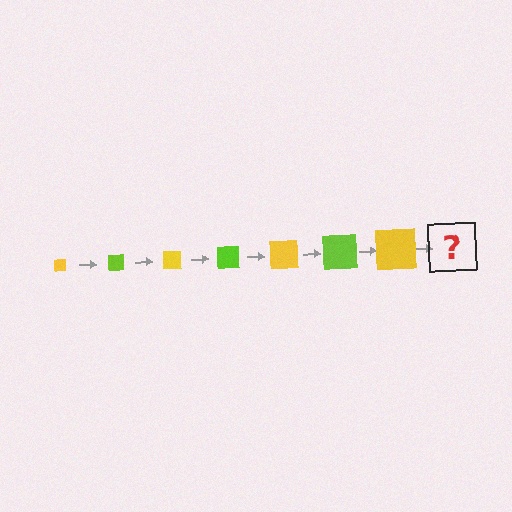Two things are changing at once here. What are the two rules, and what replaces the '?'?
The two rules are that the square grows larger each step and the color cycles through yellow and lime. The '?' should be a lime square, larger than the previous one.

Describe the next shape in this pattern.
It should be a lime square, larger than the previous one.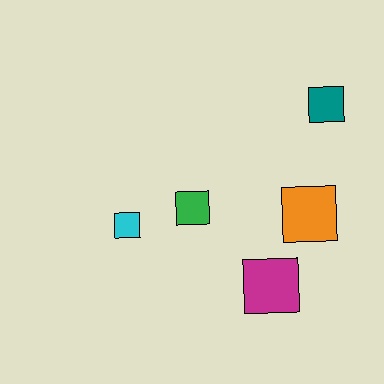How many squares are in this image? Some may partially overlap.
There are 5 squares.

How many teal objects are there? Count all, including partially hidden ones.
There is 1 teal object.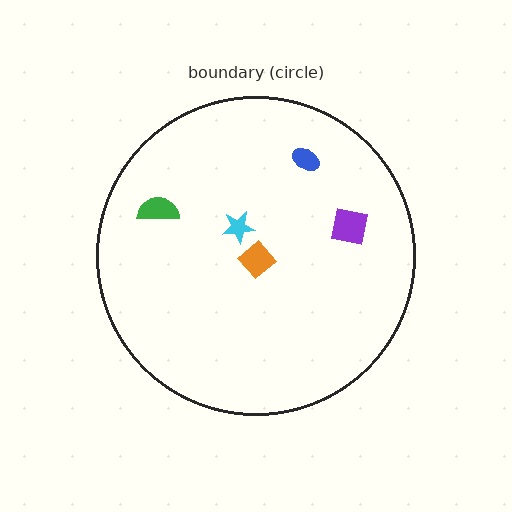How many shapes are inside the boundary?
5 inside, 0 outside.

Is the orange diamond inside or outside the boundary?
Inside.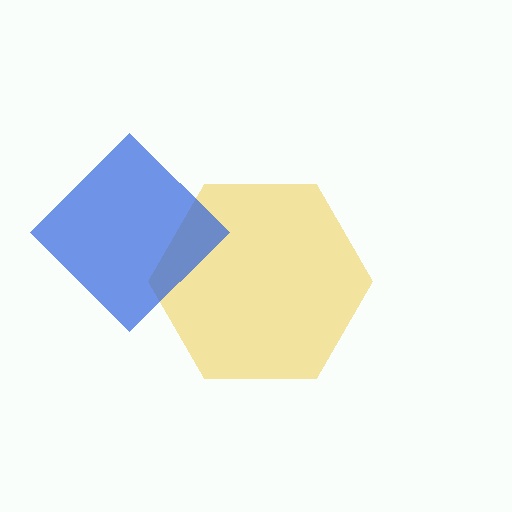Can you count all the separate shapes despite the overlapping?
Yes, there are 2 separate shapes.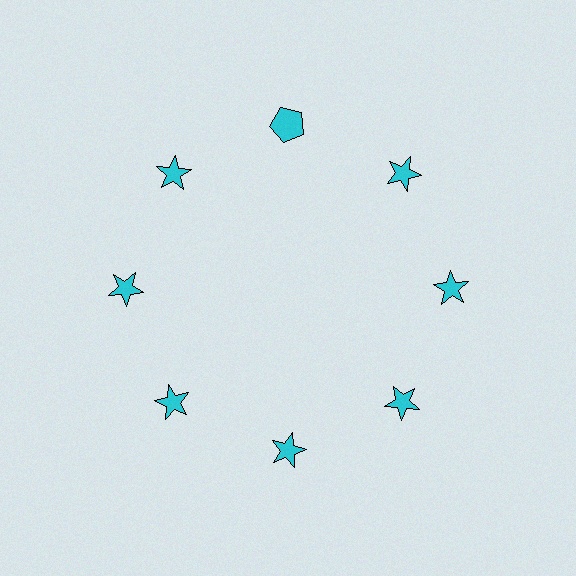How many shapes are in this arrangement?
There are 8 shapes arranged in a ring pattern.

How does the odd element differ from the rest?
It has a different shape: pentagon instead of star.